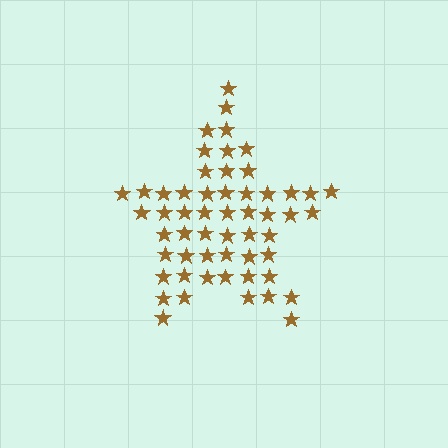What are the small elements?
The small elements are stars.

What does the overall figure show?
The overall figure shows a star.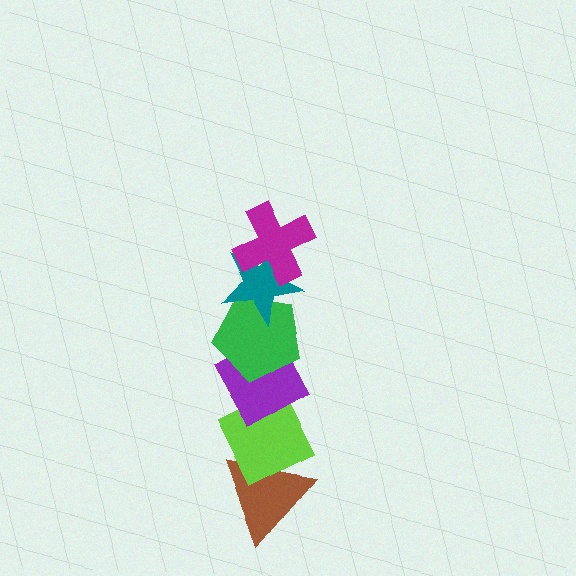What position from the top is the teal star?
The teal star is 2nd from the top.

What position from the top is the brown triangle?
The brown triangle is 6th from the top.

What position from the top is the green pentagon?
The green pentagon is 3rd from the top.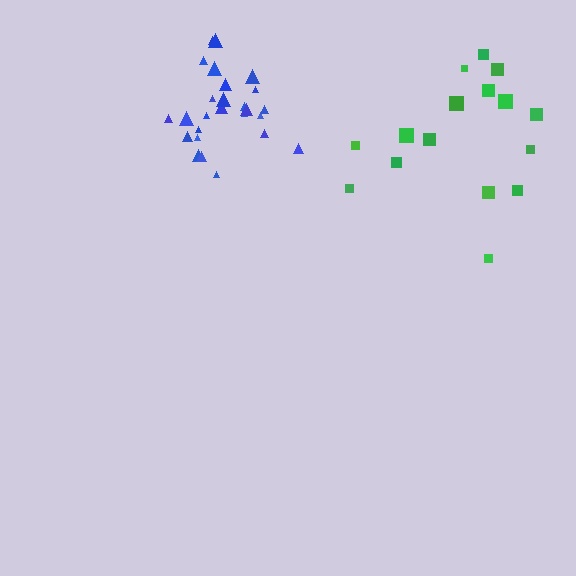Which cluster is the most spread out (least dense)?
Green.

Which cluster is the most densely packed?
Blue.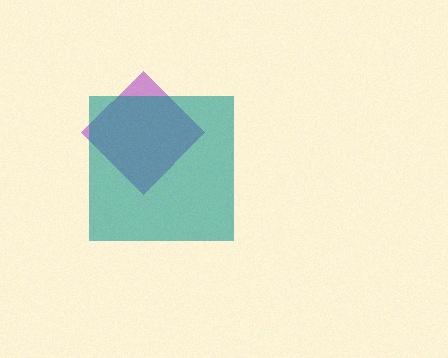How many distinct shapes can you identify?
There are 2 distinct shapes: a purple diamond, a teal square.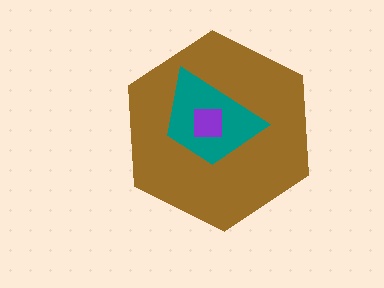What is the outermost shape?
The brown hexagon.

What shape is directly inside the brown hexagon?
The teal trapezoid.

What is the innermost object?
The purple square.